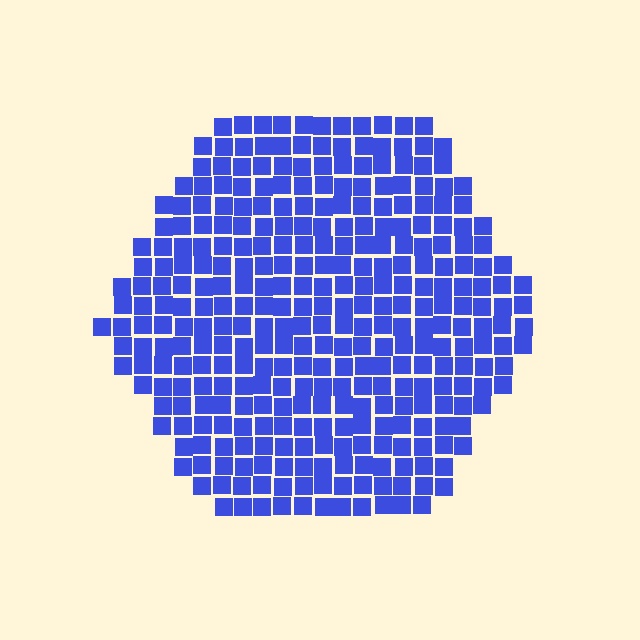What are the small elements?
The small elements are squares.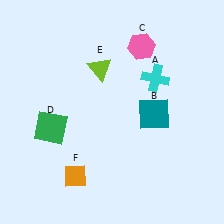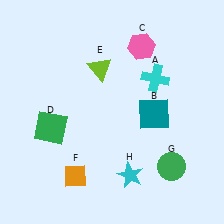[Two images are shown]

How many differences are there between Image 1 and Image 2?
There are 2 differences between the two images.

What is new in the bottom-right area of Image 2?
A cyan star (H) was added in the bottom-right area of Image 2.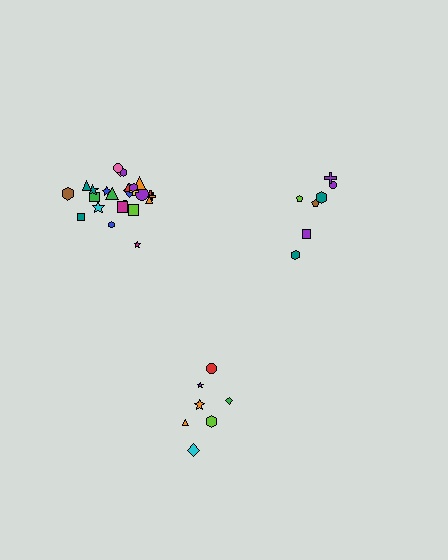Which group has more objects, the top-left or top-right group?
The top-left group.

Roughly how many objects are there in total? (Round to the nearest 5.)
Roughly 40 objects in total.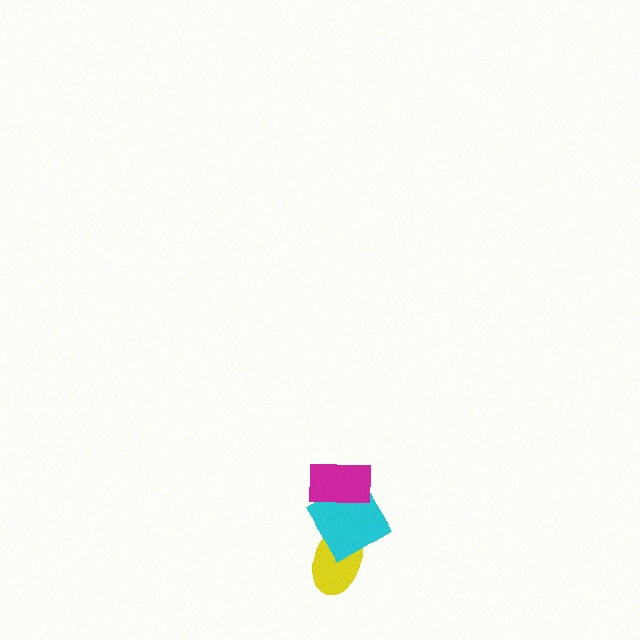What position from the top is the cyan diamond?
The cyan diamond is 2nd from the top.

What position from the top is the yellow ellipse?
The yellow ellipse is 3rd from the top.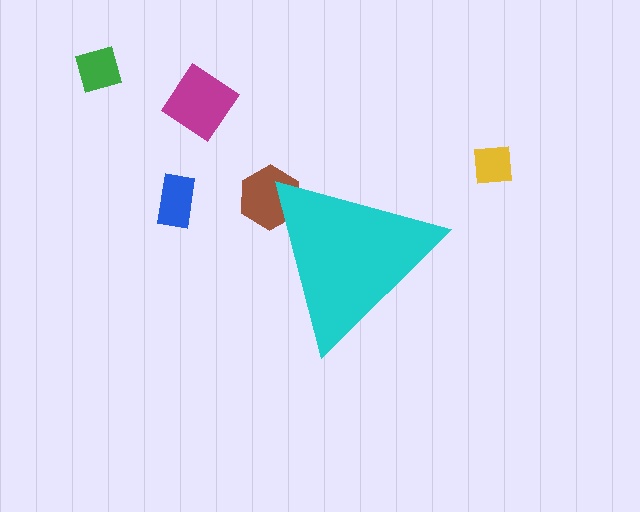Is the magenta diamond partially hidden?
No, the magenta diamond is fully visible.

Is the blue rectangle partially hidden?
No, the blue rectangle is fully visible.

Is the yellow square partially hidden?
No, the yellow square is fully visible.